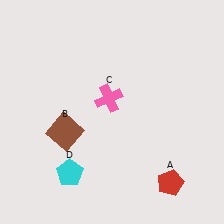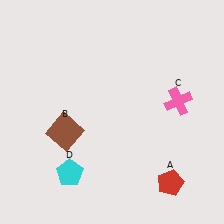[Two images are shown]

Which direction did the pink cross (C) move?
The pink cross (C) moved right.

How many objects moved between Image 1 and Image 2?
1 object moved between the two images.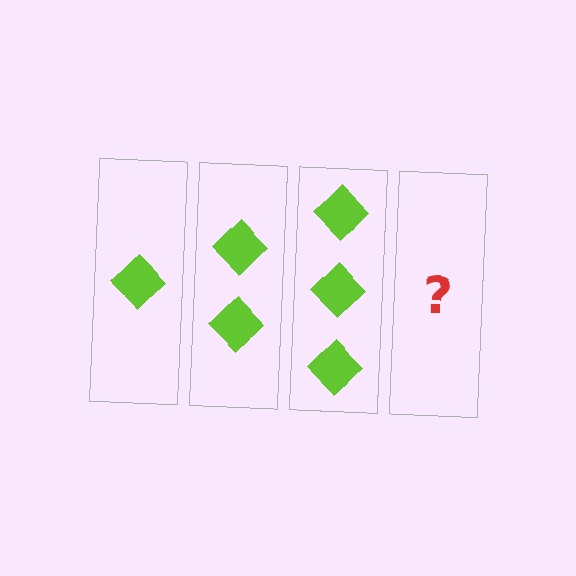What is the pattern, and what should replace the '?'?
The pattern is that each step adds one more diamond. The '?' should be 4 diamonds.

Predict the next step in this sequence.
The next step is 4 diamonds.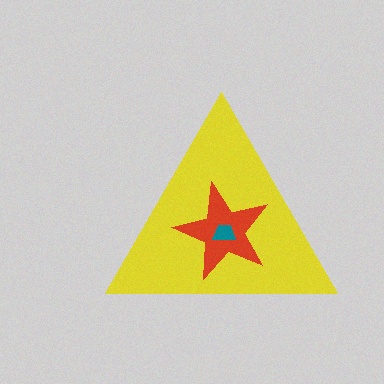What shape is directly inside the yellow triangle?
The red star.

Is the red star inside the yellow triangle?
Yes.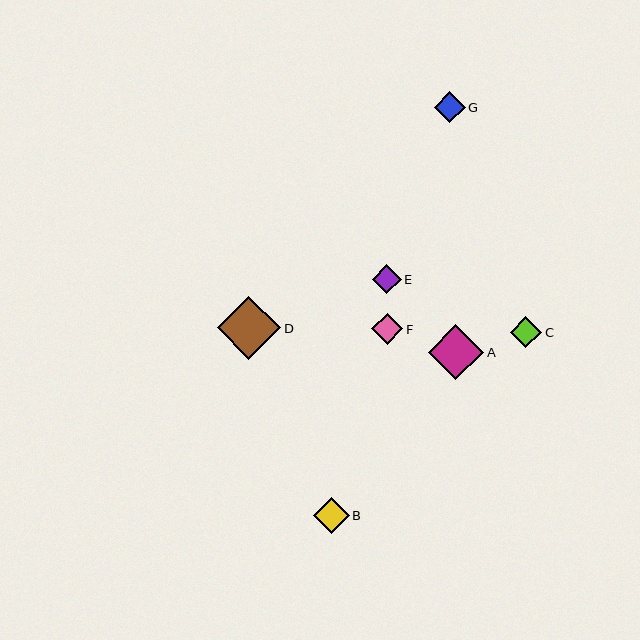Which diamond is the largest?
Diamond D is the largest with a size of approximately 63 pixels.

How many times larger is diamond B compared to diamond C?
Diamond B is approximately 1.1 times the size of diamond C.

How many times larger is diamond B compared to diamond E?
Diamond B is approximately 1.2 times the size of diamond E.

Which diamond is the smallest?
Diamond E is the smallest with a size of approximately 29 pixels.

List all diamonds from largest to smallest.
From largest to smallest: D, A, B, C, F, G, E.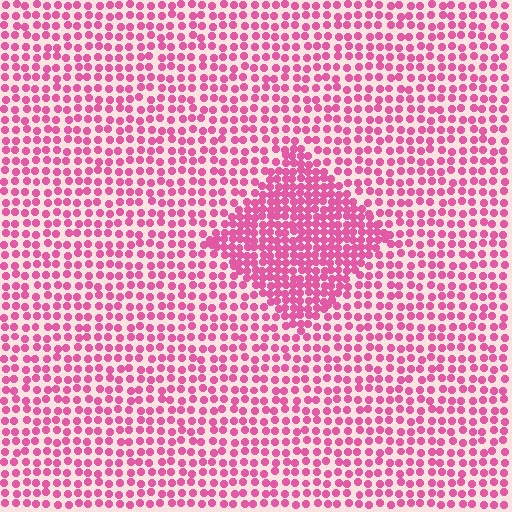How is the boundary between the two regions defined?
The boundary is defined by a change in element density (approximately 1.9x ratio). All elements are the same color, size, and shape.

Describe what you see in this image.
The image contains small pink elements arranged at two different densities. A diamond-shaped region is visible where the elements are more densely packed than the surrounding area.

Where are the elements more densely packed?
The elements are more densely packed inside the diamond boundary.